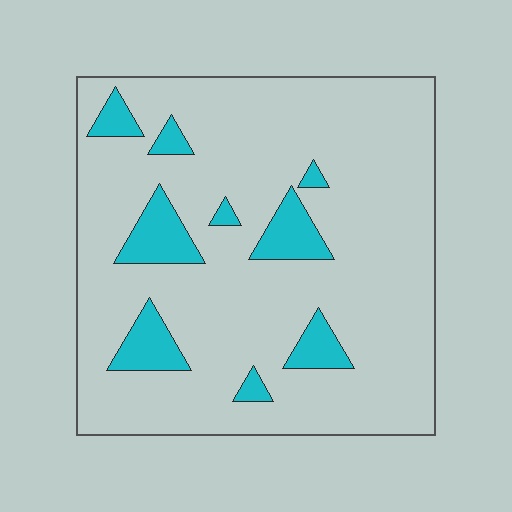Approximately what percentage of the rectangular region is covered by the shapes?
Approximately 15%.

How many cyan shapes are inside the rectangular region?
9.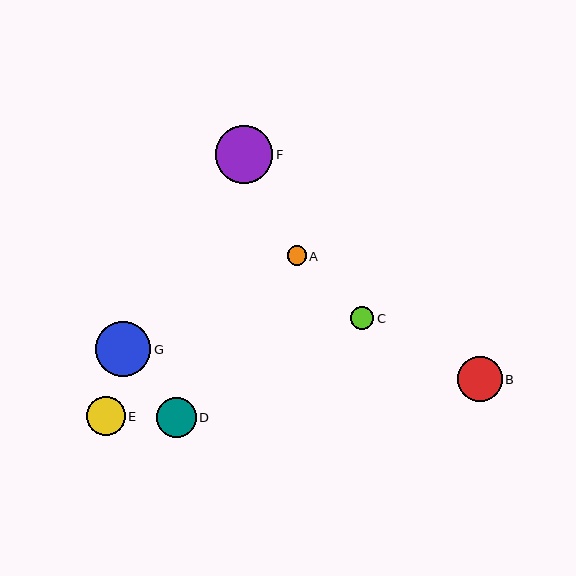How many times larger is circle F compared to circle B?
Circle F is approximately 1.3 times the size of circle B.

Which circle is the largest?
Circle F is the largest with a size of approximately 58 pixels.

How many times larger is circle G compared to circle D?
Circle G is approximately 1.4 times the size of circle D.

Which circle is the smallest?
Circle A is the smallest with a size of approximately 19 pixels.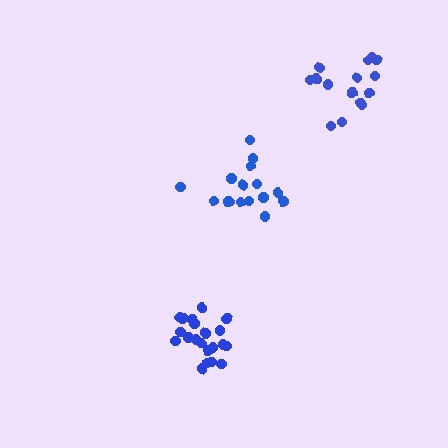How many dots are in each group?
Group 1: 16 dots, Group 2: 21 dots, Group 3: 15 dots (52 total).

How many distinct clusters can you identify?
There are 3 distinct clusters.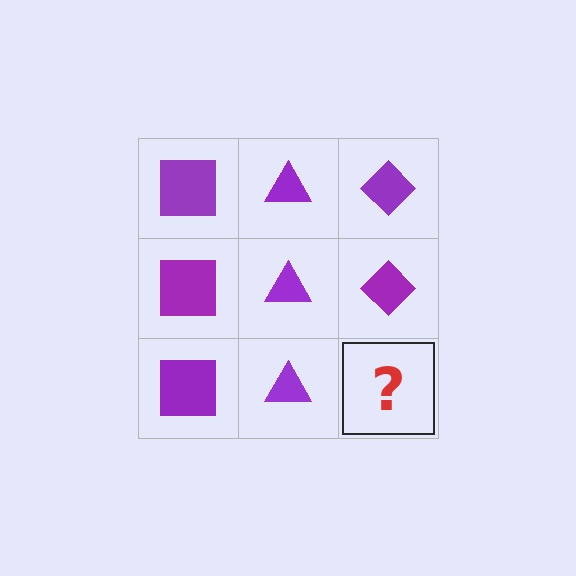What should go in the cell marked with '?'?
The missing cell should contain a purple diamond.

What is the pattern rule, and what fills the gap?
The rule is that each column has a consistent shape. The gap should be filled with a purple diamond.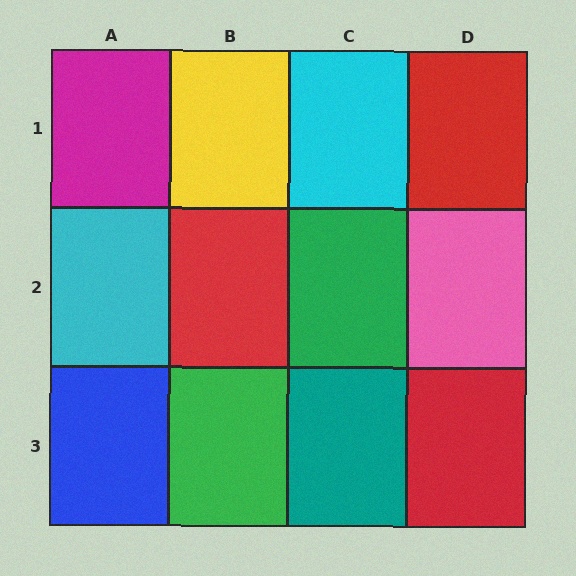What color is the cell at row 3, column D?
Red.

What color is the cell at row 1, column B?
Yellow.